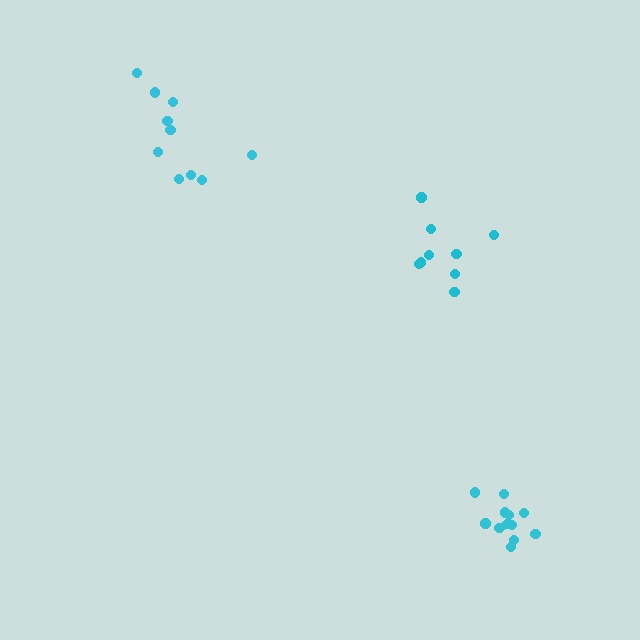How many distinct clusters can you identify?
There are 3 distinct clusters.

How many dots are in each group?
Group 1: 12 dots, Group 2: 9 dots, Group 3: 10 dots (31 total).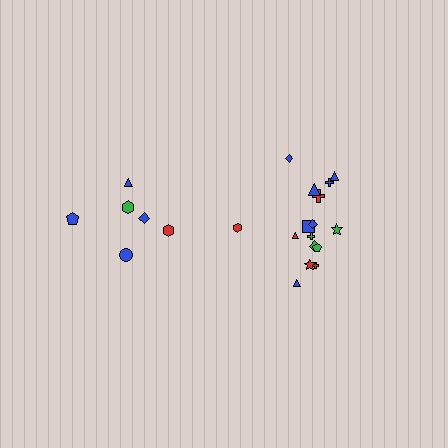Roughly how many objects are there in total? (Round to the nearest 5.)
Roughly 20 objects in total.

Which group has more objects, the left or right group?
The right group.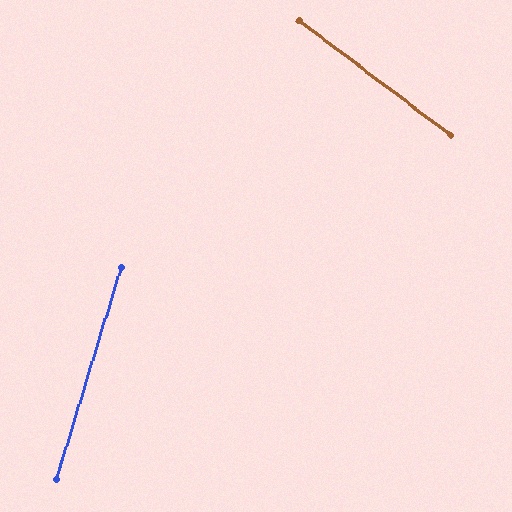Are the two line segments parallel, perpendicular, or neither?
Neither parallel nor perpendicular — they differ by about 70°.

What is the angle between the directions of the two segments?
Approximately 70 degrees.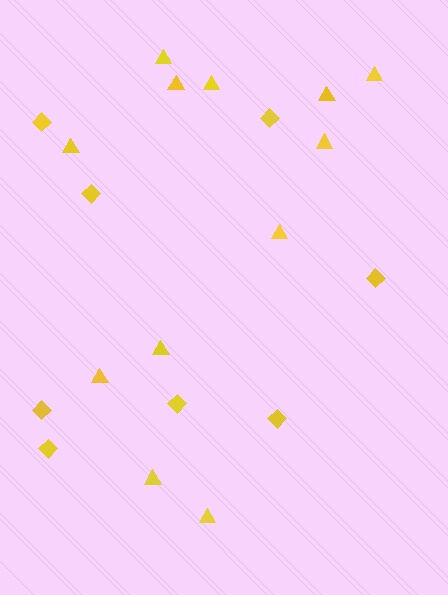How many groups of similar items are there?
There are 2 groups: one group of triangles (12) and one group of diamonds (8).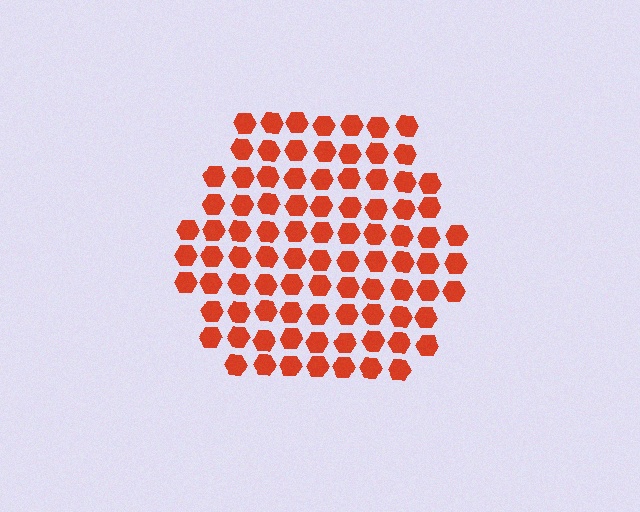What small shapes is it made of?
It is made of small hexagons.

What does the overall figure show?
The overall figure shows a hexagon.